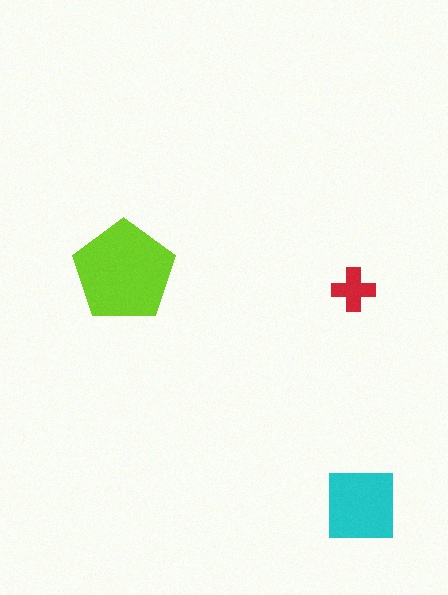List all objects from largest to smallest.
The lime pentagon, the cyan square, the red cross.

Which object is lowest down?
The cyan square is bottommost.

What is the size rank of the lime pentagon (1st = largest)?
1st.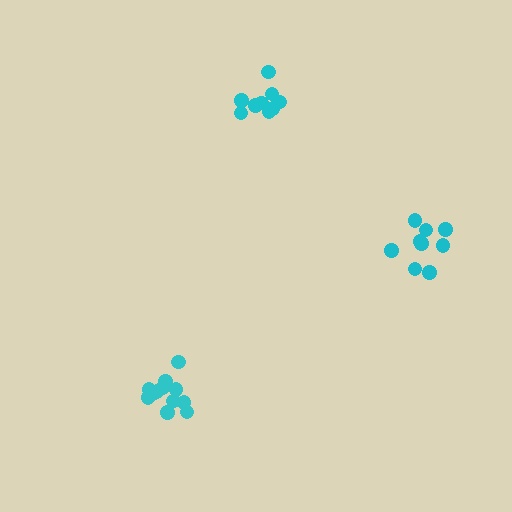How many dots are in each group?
Group 1: 9 dots, Group 2: 9 dots, Group 3: 13 dots (31 total).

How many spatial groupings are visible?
There are 3 spatial groupings.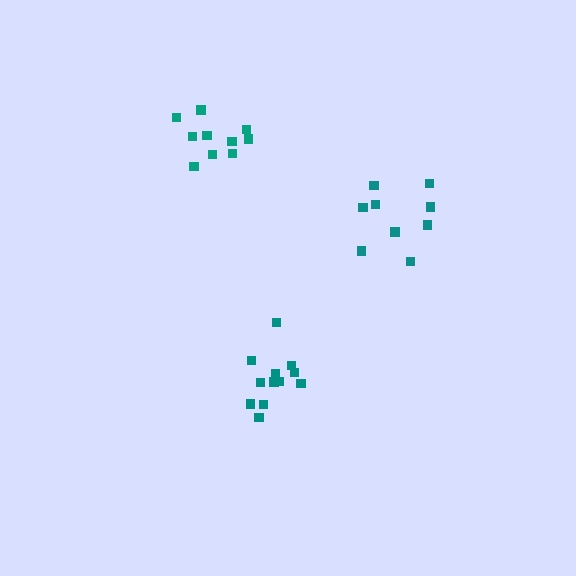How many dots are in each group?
Group 1: 9 dots, Group 2: 12 dots, Group 3: 10 dots (31 total).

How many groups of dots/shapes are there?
There are 3 groups.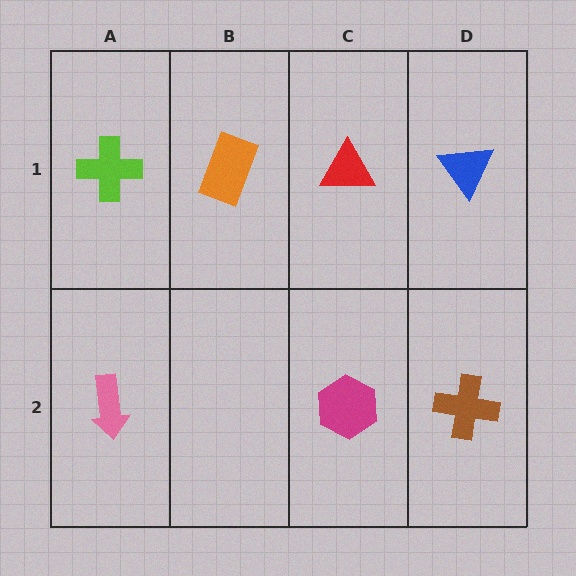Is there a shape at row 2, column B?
No, that cell is empty.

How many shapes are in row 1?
4 shapes.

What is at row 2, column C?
A magenta hexagon.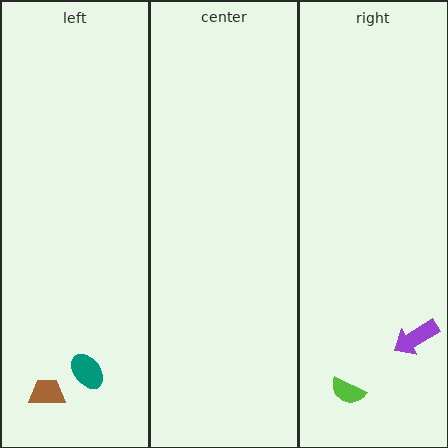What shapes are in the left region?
The brown trapezoid, the teal ellipse.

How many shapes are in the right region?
2.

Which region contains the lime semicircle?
The right region.